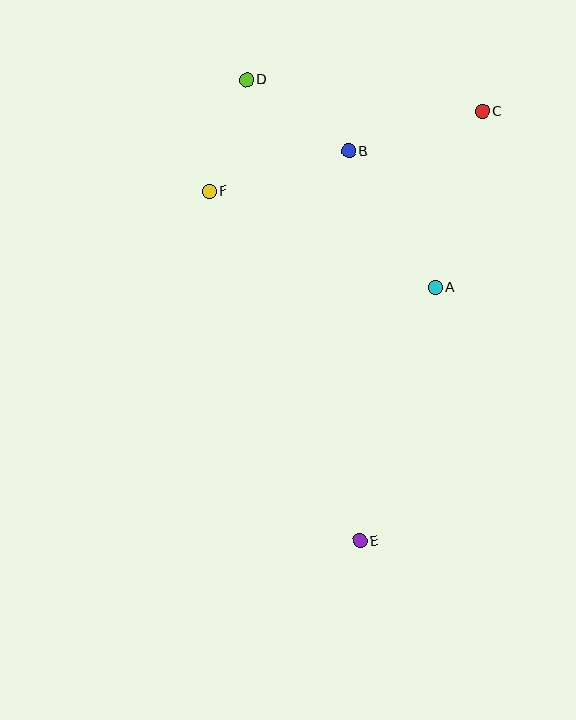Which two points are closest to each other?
Points D and F are closest to each other.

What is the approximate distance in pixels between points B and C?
The distance between B and C is approximately 140 pixels.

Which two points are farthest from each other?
Points D and E are farthest from each other.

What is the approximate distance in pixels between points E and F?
The distance between E and F is approximately 381 pixels.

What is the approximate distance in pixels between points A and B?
The distance between A and B is approximately 162 pixels.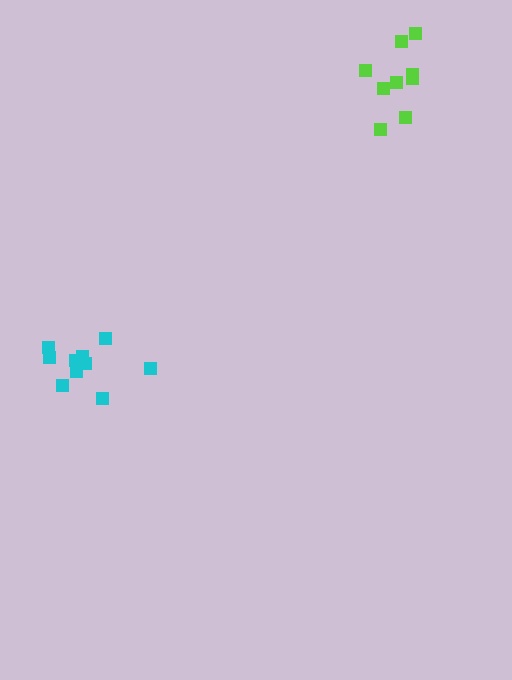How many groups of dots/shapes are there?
There are 2 groups.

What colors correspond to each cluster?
The clusters are colored: lime, cyan.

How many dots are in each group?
Group 1: 9 dots, Group 2: 10 dots (19 total).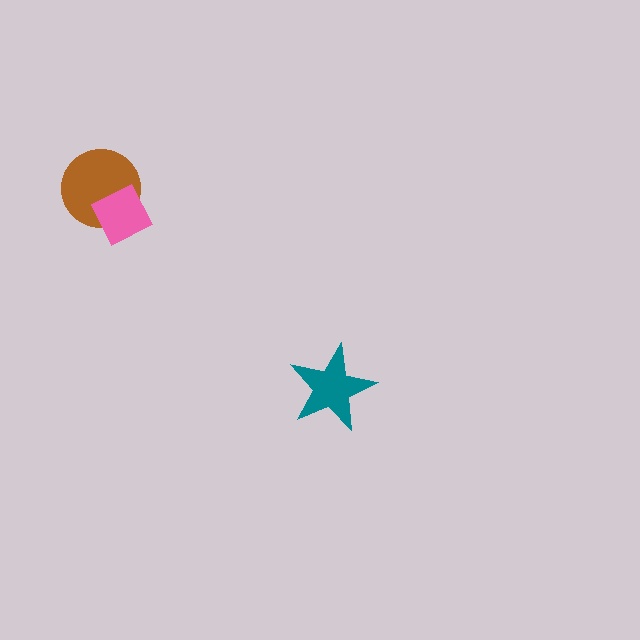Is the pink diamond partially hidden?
No, no other shape covers it.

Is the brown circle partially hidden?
Yes, it is partially covered by another shape.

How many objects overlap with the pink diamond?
1 object overlaps with the pink diamond.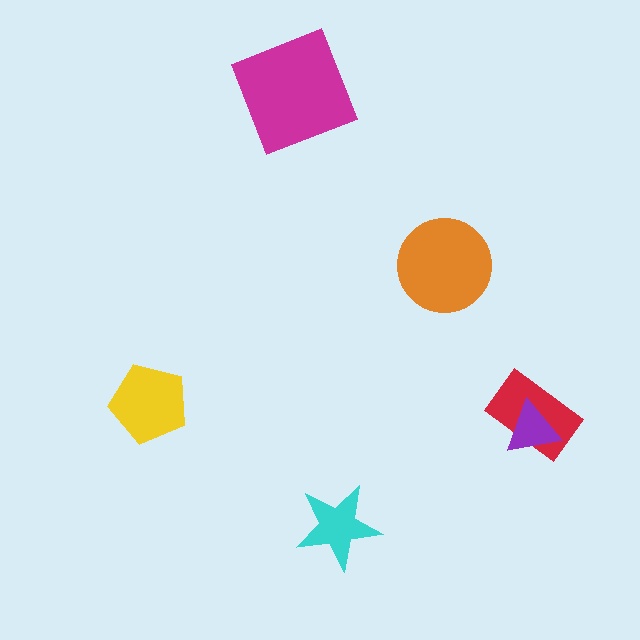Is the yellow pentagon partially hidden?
No, no other shape covers it.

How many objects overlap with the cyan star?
0 objects overlap with the cyan star.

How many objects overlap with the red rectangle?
1 object overlaps with the red rectangle.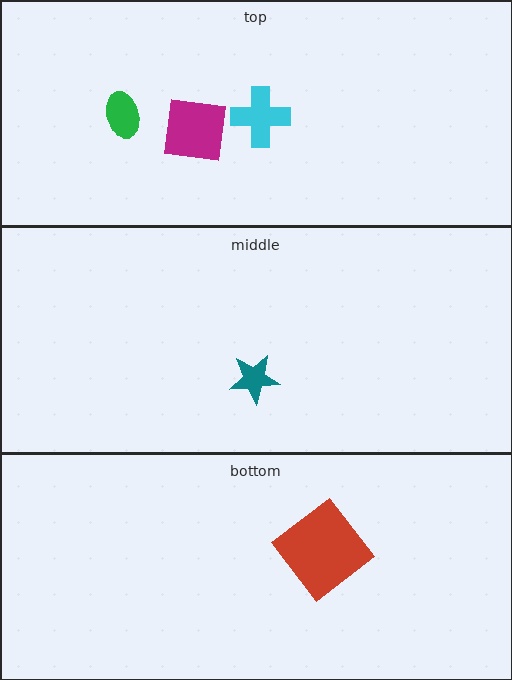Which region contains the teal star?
The middle region.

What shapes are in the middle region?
The teal star.